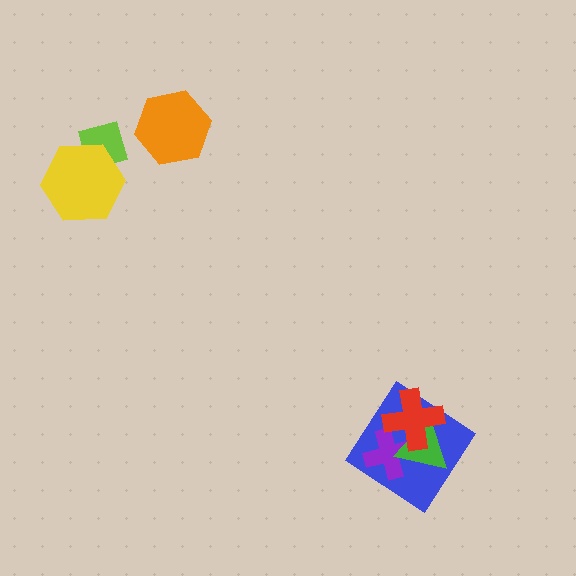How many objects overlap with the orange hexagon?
0 objects overlap with the orange hexagon.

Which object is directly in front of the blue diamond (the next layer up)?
The purple cross is directly in front of the blue diamond.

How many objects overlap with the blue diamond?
3 objects overlap with the blue diamond.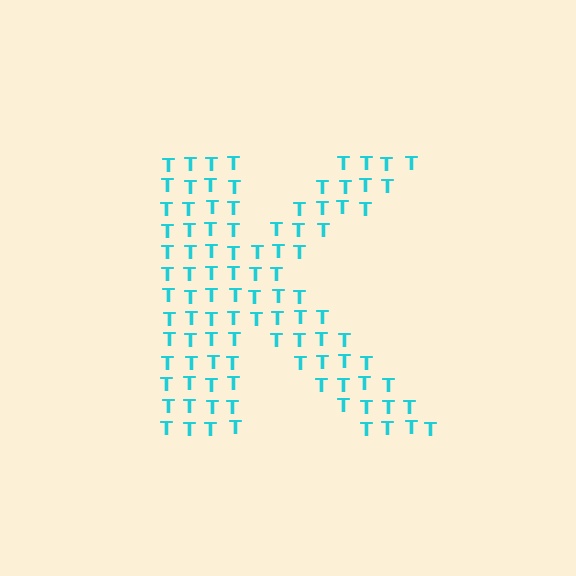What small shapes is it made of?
It is made of small letter T's.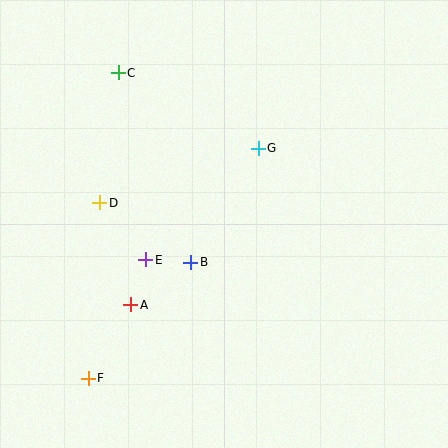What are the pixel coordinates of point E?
Point E is at (146, 260).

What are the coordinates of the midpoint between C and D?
The midpoint between C and D is at (109, 138).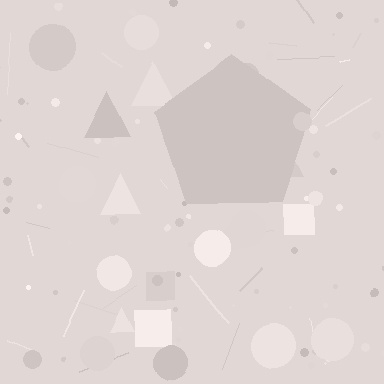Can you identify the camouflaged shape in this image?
The camouflaged shape is a pentagon.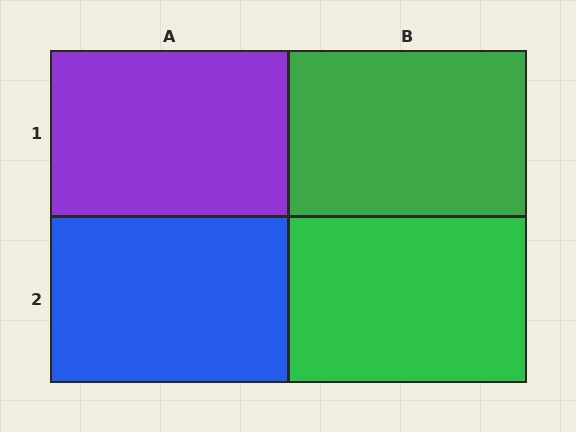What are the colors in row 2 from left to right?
Blue, green.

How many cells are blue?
1 cell is blue.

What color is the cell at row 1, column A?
Purple.